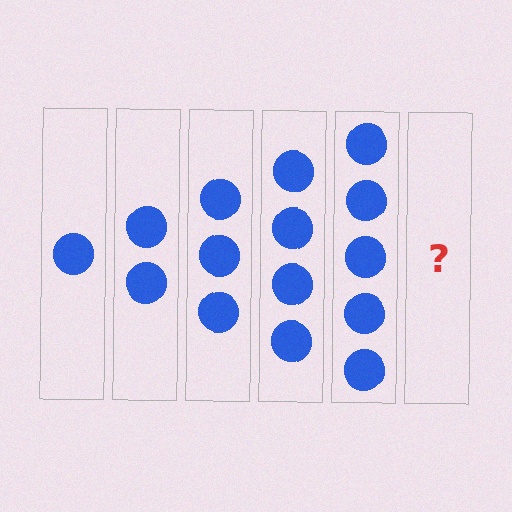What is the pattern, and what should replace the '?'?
The pattern is that each step adds one more circle. The '?' should be 6 circles.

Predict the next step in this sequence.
The next step is 6 circles.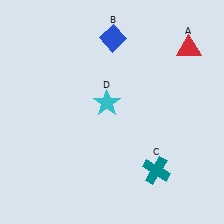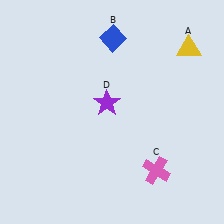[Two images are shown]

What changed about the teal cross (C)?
In Image 1, C is teal. In Image 2, it changed to pink.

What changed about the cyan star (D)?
In Image 1, D is cyan. In Image 2, it changed to purple.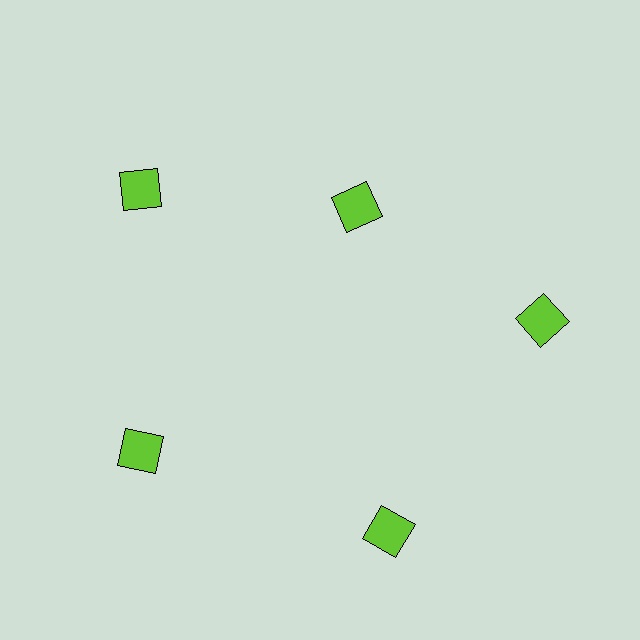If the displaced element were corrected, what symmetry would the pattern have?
It would have 5-fold rotational symmetry — the pattern would map onto itself every 72 degrees.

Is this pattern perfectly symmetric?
No. The 5 lime squares are arranged in a ring, but one element near the 1 o'clock position is pulled inward toward the center, breaking the 5-fold rotational symmetry.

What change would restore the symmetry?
The symmetry would be restored by moving it outward, back onto the ring so that all 5 squares sit at equal angles and equal distance from the center.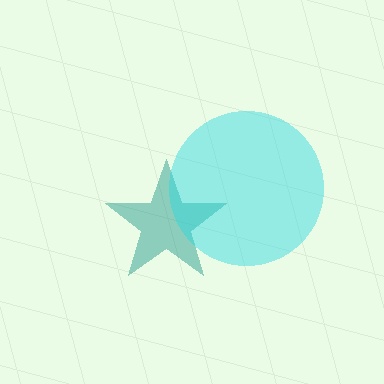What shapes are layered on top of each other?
The layered shapes are: a teal star, a cyan circle.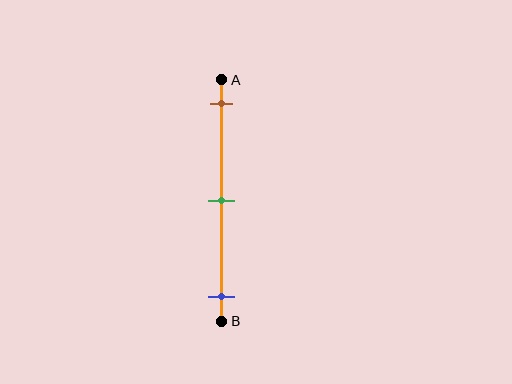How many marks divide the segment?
There are 3 marks dividing the segment.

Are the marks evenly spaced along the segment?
Yes, the marks are approximately evenly spaced.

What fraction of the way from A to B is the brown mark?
The brown mark is approximately 10% (0.1) of the way from A to B.